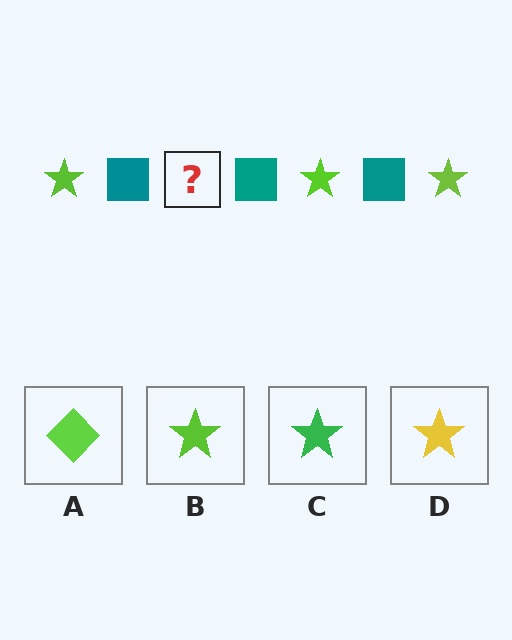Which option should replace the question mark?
Option B.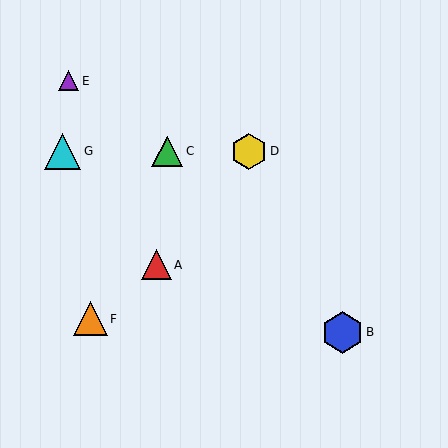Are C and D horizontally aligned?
Yes, both are at y≈152.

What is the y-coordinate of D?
Object D is at y≈152.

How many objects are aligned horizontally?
3 objects (C, D, G) are aligned horizontally.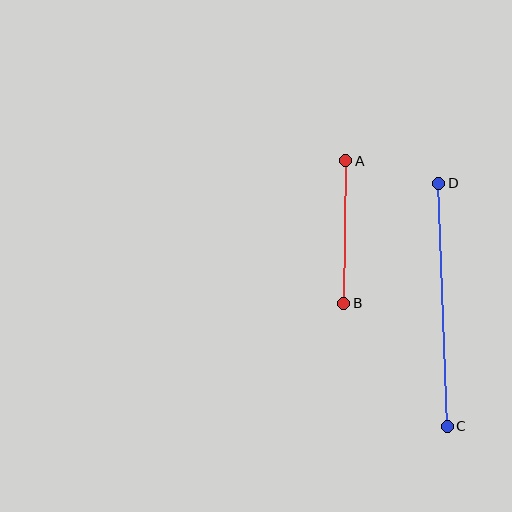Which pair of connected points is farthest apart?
Points C and D are farthest apart.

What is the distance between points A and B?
The distance is approximately 142 pixels.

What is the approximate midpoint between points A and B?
The midpoint is at approximately (345, 232) pixels.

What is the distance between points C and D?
The distance is approximately 243 pixels.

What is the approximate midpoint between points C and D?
The midpoint is at approximately (443, 305) pixels.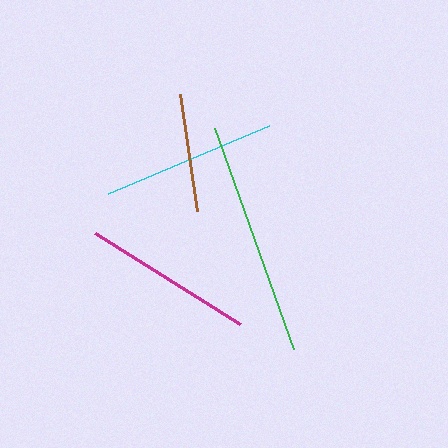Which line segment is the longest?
The green line is the longest at approximately 234 pixels.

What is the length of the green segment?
The green segment is approximately 234 pixels long.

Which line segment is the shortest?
The brown line is the shortest at approximately 118 pixels.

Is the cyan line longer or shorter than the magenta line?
The cyan line is longer than the magenta line.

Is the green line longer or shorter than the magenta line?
The green line is longer than the magenta line.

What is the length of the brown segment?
The brown segment is approximately 118 pixels long.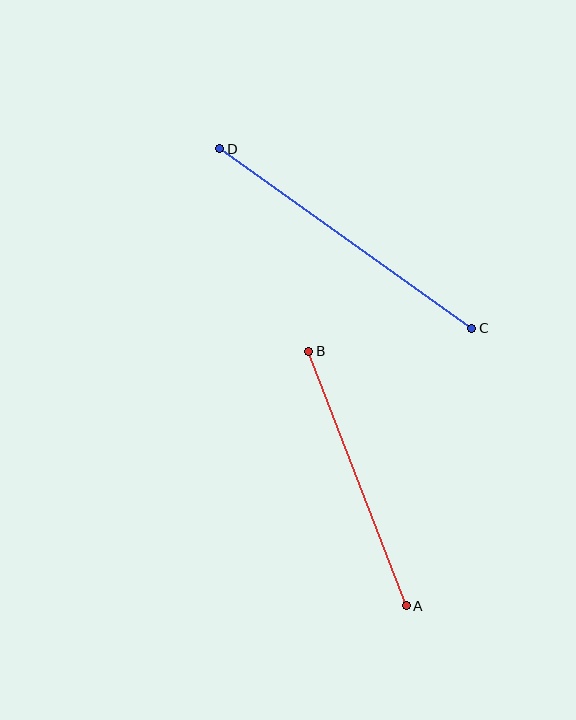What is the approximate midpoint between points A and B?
The midpoint is at approximately (358, 478) pixels.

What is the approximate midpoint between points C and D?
The midpoint is at approximately (346, 239) pixels.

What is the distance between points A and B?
The distance is approximately 273 pixels.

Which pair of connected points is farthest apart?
Points C and D are farthest apart.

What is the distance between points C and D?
The distance is approximately 309 pixels.